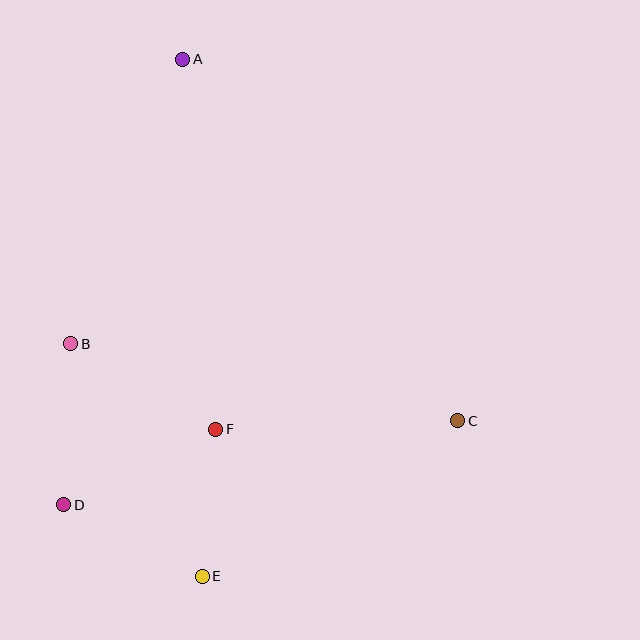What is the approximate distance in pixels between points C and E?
The distance between C and E is approximately 299 pixels.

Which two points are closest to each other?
Points E and F are closest to each other.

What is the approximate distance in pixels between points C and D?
The distance between C and D is approximately 403 pixels.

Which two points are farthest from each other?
Points A and E are farthest from each other.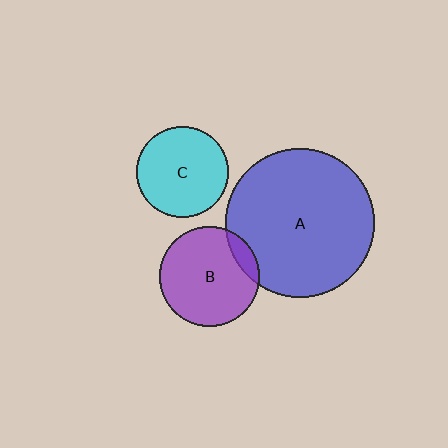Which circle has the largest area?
Circle A (blue).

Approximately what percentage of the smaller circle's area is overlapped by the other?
Approximately 10%.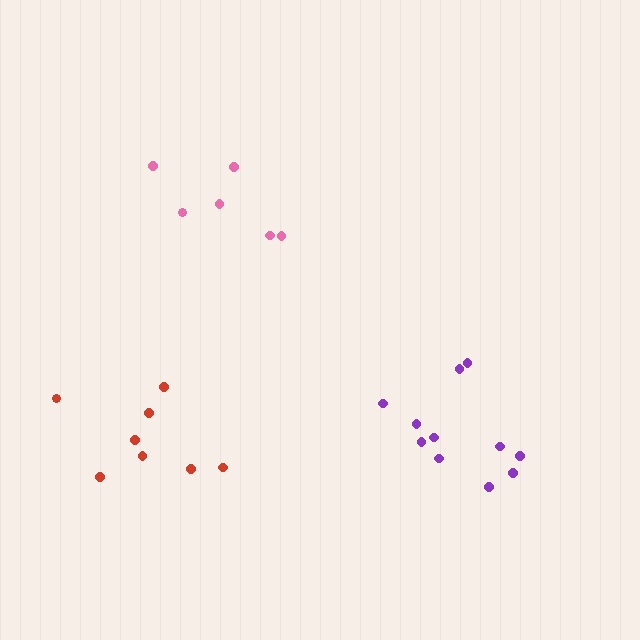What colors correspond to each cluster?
The clusters are colored: pink, red, purple.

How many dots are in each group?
Group 1: 6 dots, Group 2: 8 dots, Group 3: 11 dots (25 total).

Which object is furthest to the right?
The purple cluster is rightmost.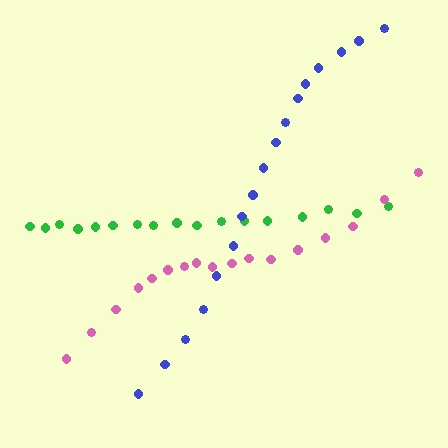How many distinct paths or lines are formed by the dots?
There are 3 distinct paths.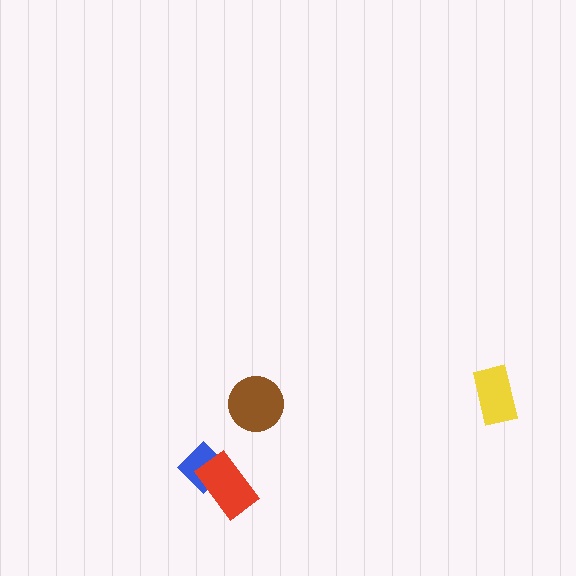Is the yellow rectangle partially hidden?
No, no other shape covers it.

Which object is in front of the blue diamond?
The red rectangle is in front of the blue diamond.